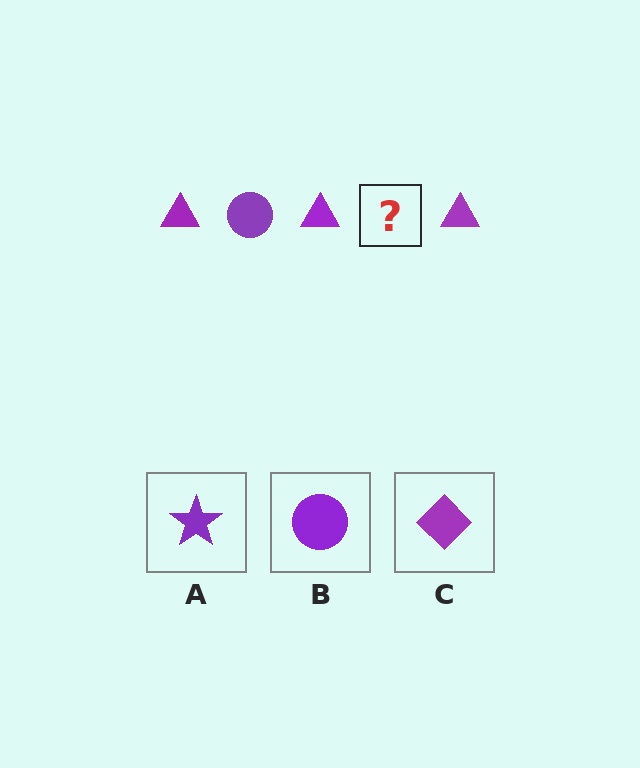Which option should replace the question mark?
Option B.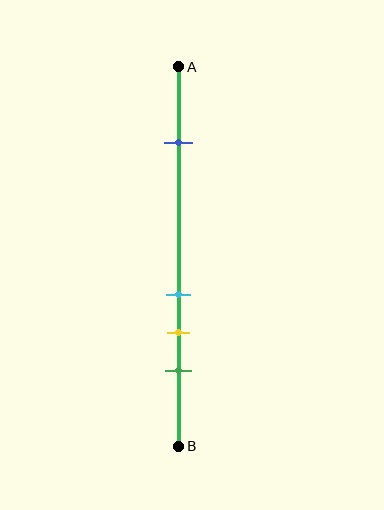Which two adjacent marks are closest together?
The cyan and yellow marks are the closest adjacent pair.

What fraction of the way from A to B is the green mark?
The green mark is approximately 80% (0.8) of the way from A to B.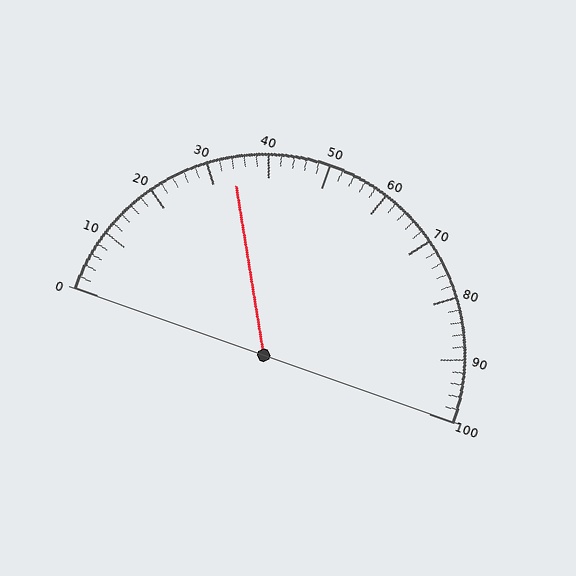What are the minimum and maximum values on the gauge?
The gauge ranges from 0 to 100.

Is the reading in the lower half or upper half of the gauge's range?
The reading is in the lower half of the range (0 to 100).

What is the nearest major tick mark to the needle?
The nearest major tick mark is 30.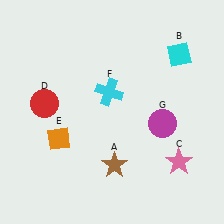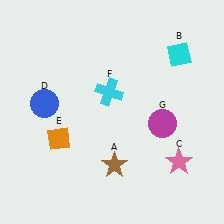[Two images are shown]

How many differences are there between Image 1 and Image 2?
There is 1 difference between the two images.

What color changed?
The circle (D) changed from red in Image 1 to blue in Image 2.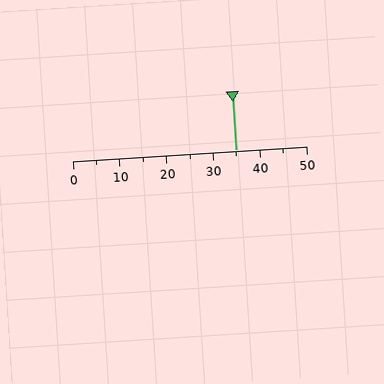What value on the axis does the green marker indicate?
The marker indicates approximately 35.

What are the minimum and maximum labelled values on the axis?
The axis runs from 0 to 50.